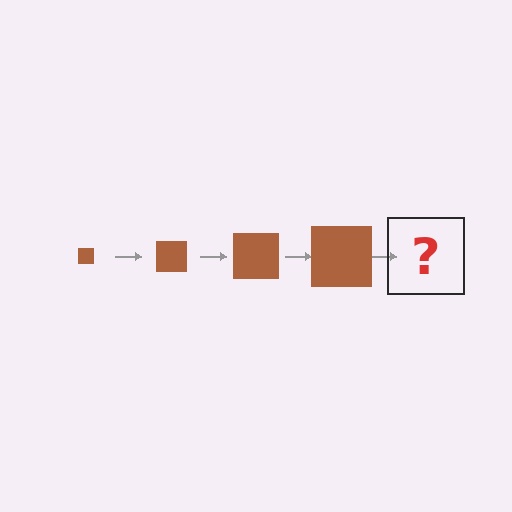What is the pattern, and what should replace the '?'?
The pattern is that the square gets progressively larger each step. The '?' should be a brown square, larger than the previous one.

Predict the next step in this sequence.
The next step is a brown square, larger than the previous one.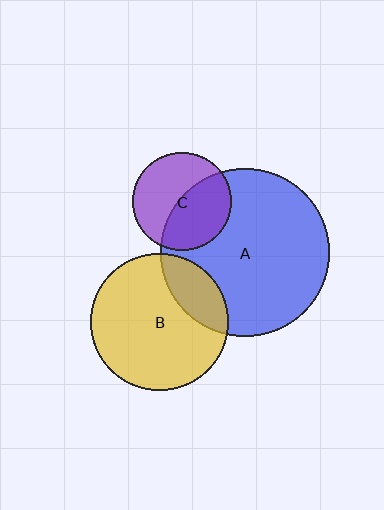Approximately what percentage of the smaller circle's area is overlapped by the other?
Approximately 50%.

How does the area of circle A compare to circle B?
Approximately 1.5 times.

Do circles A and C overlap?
Yes.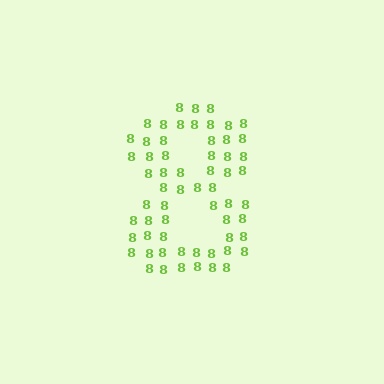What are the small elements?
The small elements are digit 8's.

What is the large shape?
The large shape is the digit 8.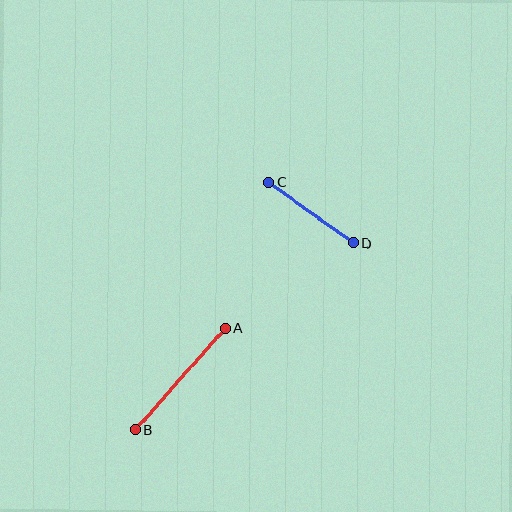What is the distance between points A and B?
The distance is approximately 136 pixels.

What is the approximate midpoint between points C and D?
The midpoint is at approximately (311, 213) pixels.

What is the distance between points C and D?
The distance is approximately 104 pixels.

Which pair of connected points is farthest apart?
Points A and B are farthest apart.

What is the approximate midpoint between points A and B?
The midpoint is at approximately (180, 379) pixels.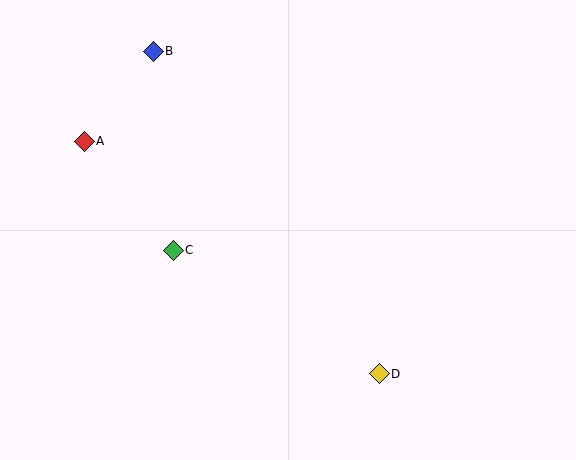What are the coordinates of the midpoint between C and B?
The midpoint between C and B is at (163, 151).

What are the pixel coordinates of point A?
Point A is at (84, 141).